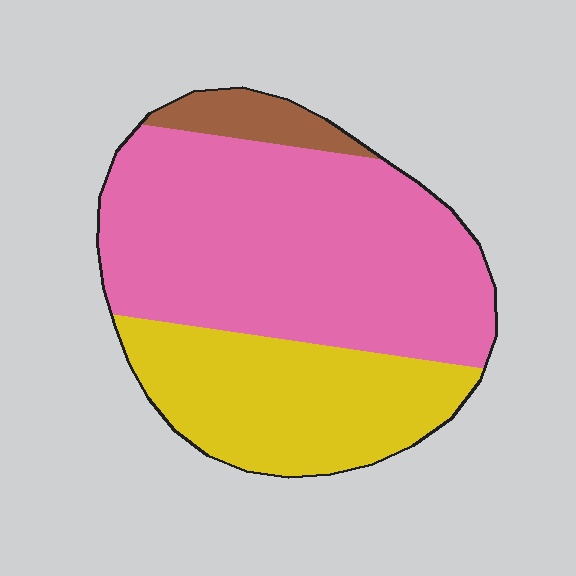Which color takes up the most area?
Pink, at roughly 60%.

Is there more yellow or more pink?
Pink.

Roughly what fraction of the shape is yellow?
Yellow covers 32% of the shape.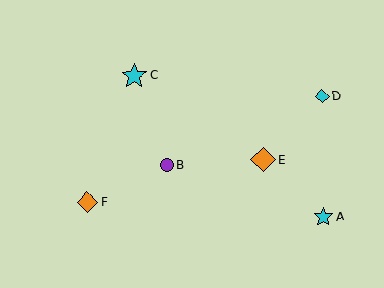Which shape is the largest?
The cyan star (labeled C) is the largest.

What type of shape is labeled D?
Shape D is a cyan diamond.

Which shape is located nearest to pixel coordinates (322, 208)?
The cyan star (labeled A) at (323, 217) is nearest to that location.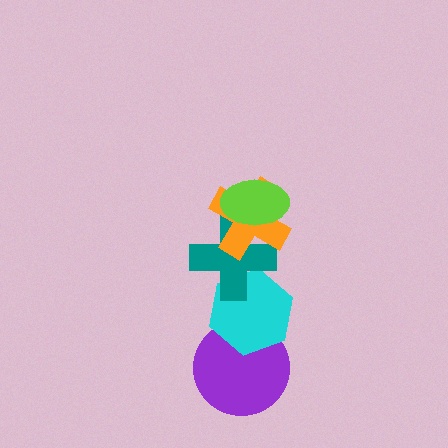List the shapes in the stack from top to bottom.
From top to bottom: the lime ellipse, the orange cross, the teal cross, the cyan hexagon, the purple circle.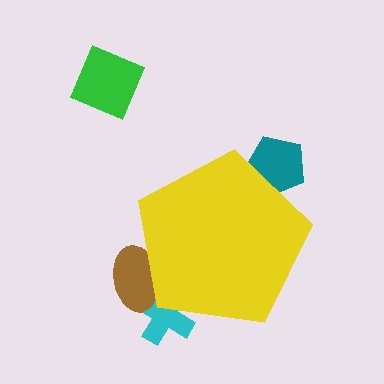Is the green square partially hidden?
No, the green square is fully visible.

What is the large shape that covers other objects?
A yellow pentagon.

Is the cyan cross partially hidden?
Yes, the cyan cross is partially hidden behind the yellow pentagon.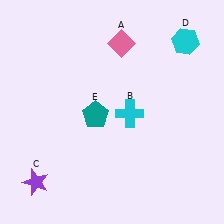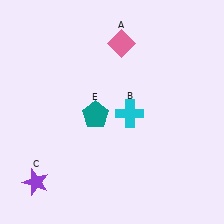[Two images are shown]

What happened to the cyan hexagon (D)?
The cyan hexagon (D) was removed in Image 2. It was in the top-right area of Image 1.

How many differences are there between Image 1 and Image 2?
There is 1 difference between the two images.